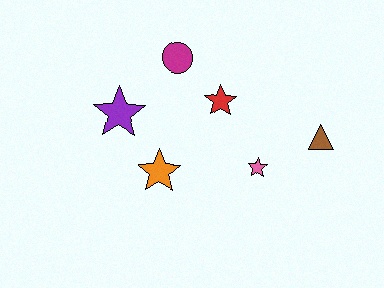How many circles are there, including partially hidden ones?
There is 1 circle.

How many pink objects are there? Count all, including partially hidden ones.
There is 1 pink object.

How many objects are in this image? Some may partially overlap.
There are 6 objects.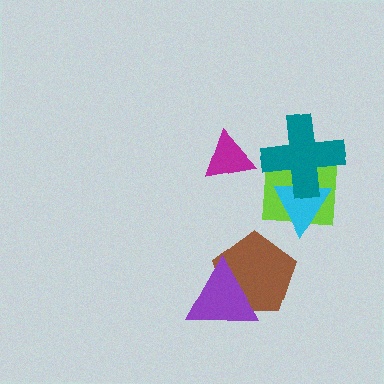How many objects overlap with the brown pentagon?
1 object overlaps with the brown pentagon.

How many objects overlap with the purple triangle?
1 object overlaps with the purple triangle.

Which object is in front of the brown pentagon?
The purple triangle is in front of the brown pentagon.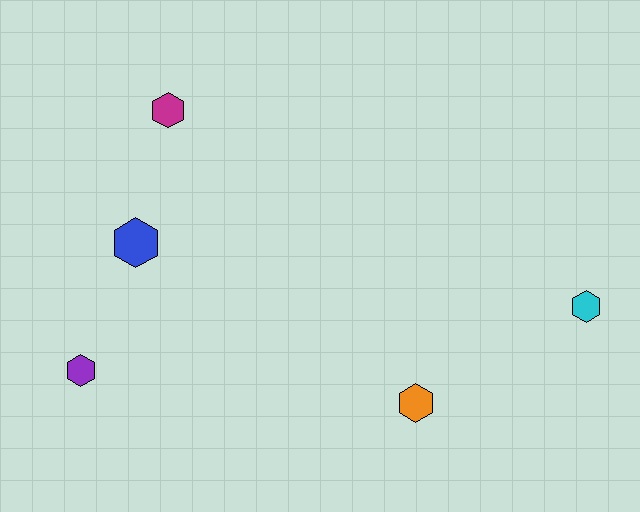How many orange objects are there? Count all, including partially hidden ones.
There is 1 orange object.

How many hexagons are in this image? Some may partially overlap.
There are 5 hexagons.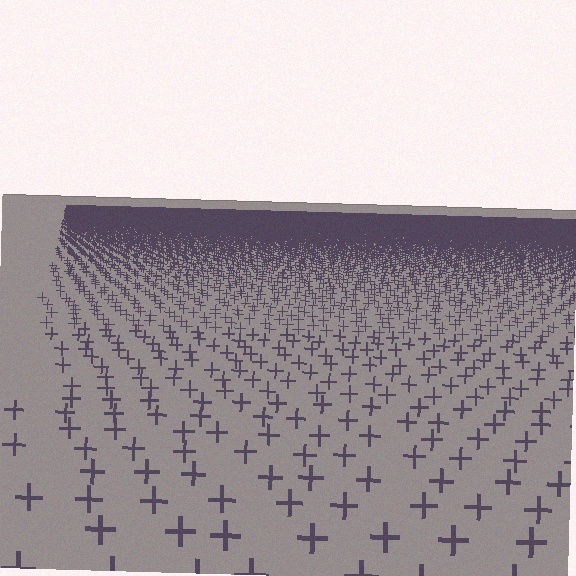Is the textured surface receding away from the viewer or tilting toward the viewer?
The surface is receding away from the viewer. Texture elements get smaller and denser toward the top.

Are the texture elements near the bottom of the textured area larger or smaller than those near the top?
Larger. Near the bottom, elements are closer to the viewer and appear at a bigger on-screen size.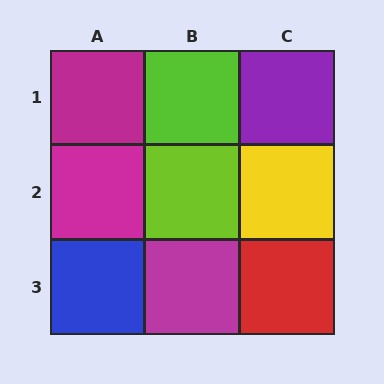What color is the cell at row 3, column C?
Red.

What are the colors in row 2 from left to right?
Magenta, lime, yellow.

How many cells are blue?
1 cell is blue.